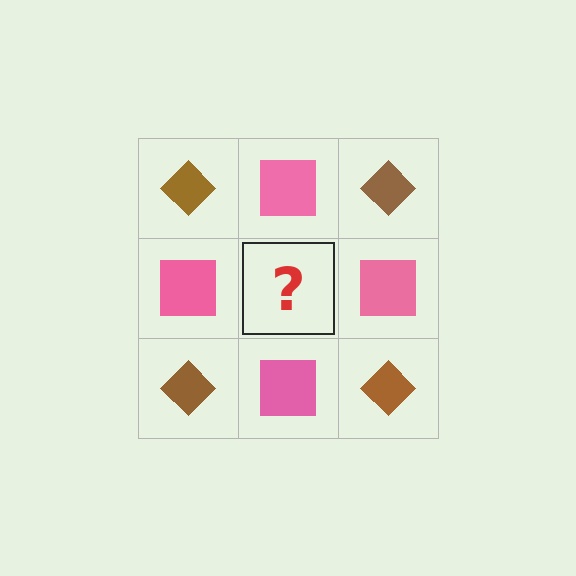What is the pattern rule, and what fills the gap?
The rule is that it alternates brown diamond and pink square in a checkerboard pattern. The gap should be filled with a brown diamond.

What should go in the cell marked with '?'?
The missing cell should contain a brown diamond.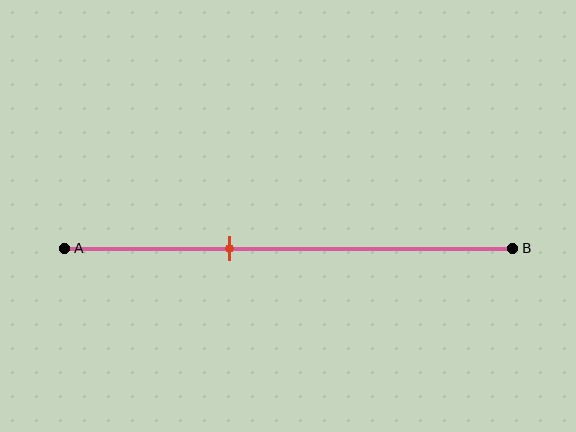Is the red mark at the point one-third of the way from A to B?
No, the mark is at about 35% from A, not at the 33% one-third point.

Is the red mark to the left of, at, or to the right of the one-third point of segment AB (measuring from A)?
The red mark is to the right of the one-third point of segment AB.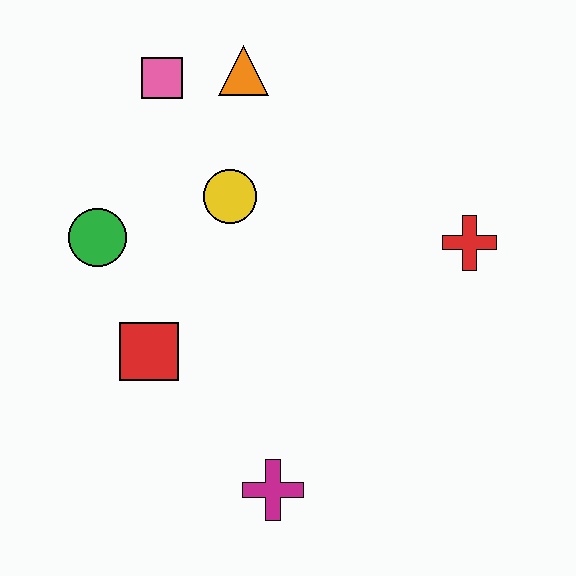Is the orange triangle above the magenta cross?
Yes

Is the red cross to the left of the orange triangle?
No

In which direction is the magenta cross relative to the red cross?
The magenta cross is below the red cross.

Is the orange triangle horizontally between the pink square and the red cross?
Yes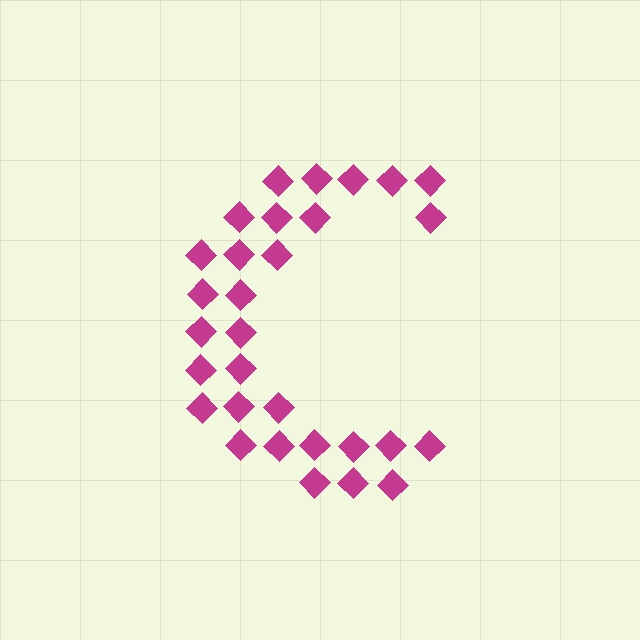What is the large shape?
The large shape is the letter C.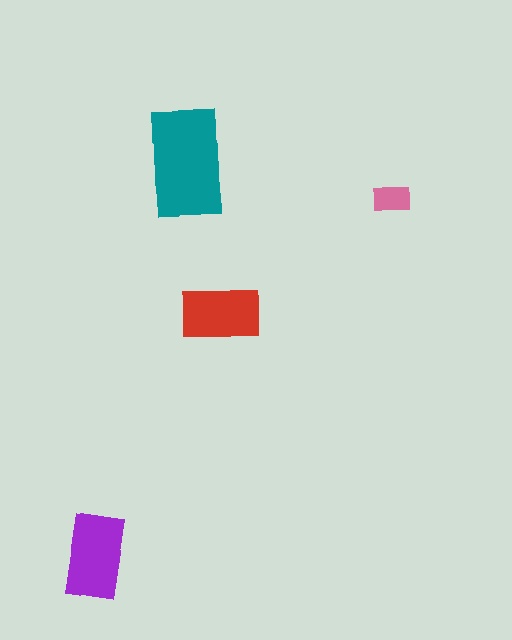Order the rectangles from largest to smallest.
the teal one, the purple one, the red one, the pink one.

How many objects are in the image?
There are 4 objects in the image.